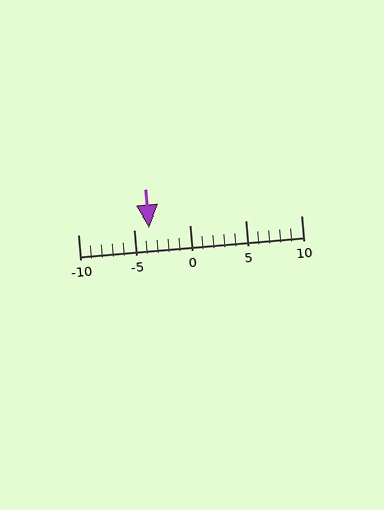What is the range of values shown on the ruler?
The ruler shows values from -10 to 10.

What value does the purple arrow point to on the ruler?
The purple arrow points to approximately -4.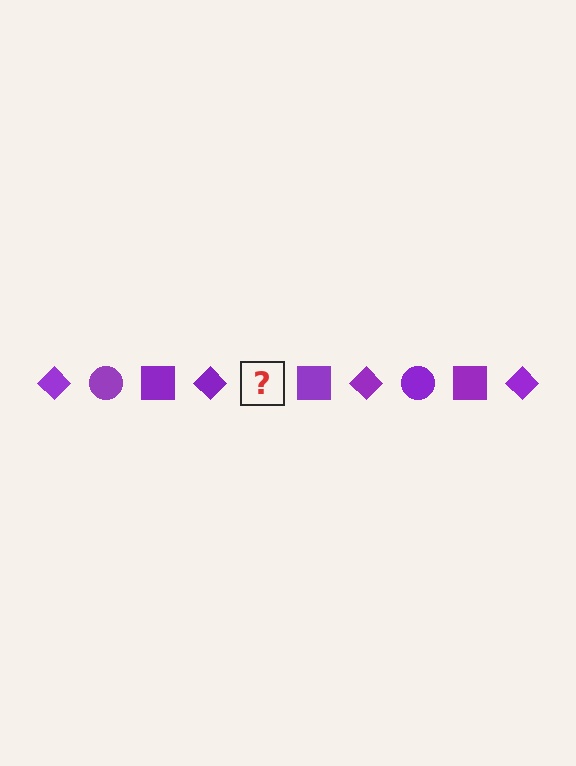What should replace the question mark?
The question mark should be replaced with a purple circle.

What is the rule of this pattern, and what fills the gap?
The rule is that the pattern cycles through diamond, circle, square shapes in purple. The gap should be filled with a purple circle.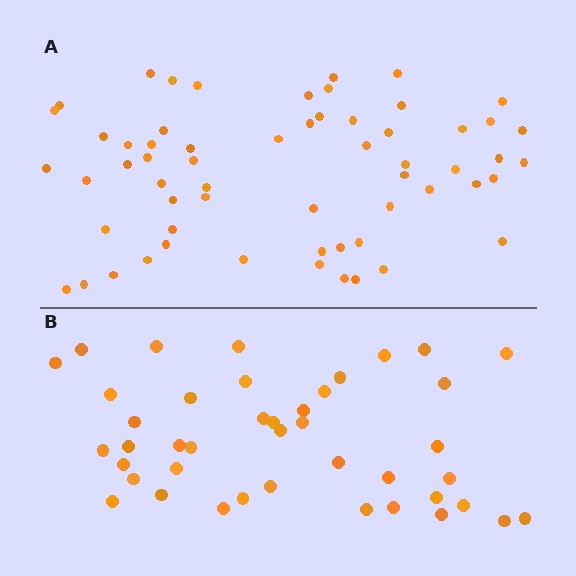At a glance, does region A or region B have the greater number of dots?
Region A (the top region) has more dots.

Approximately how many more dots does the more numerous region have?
Region A has approximately 20 more dots than region B.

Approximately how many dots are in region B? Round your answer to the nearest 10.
About 40 dots. (The exact count is 42, which rounds to 40.)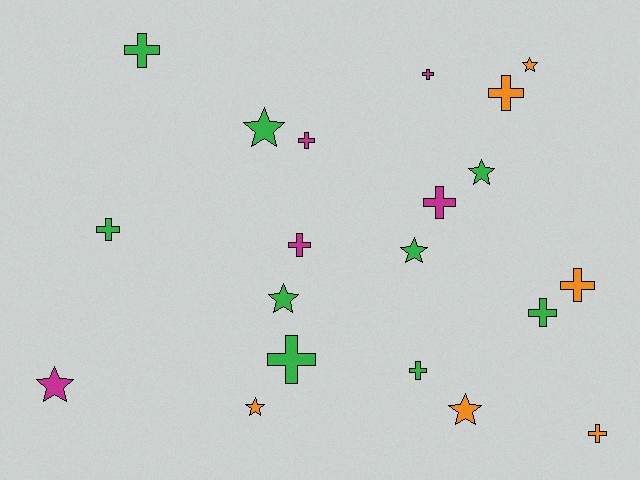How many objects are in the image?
There are 20 objects.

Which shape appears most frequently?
Cross, with 12 objects.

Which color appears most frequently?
Green, with 9 objects.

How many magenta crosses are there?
There are 4 magenta crosses.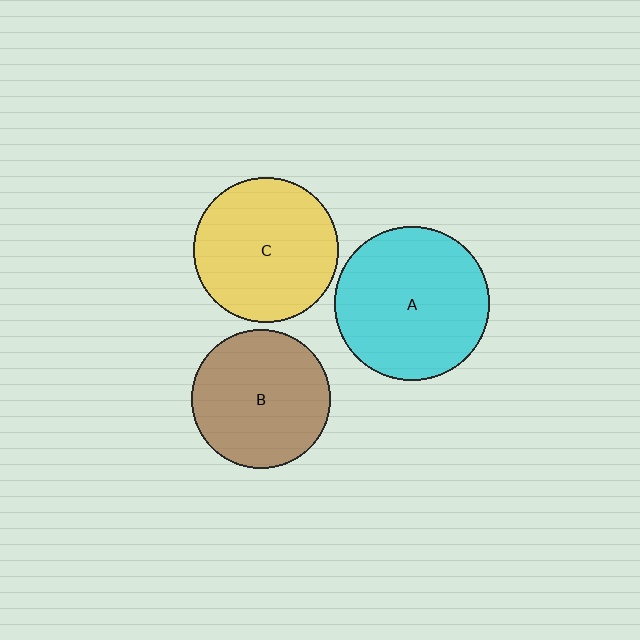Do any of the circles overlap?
No, none of the circles overlap.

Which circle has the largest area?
Circle A (cyan).